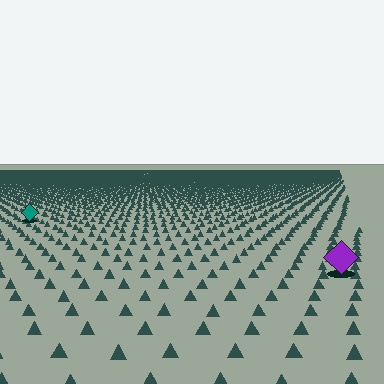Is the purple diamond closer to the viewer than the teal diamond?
Yes. The purple diamond is closer — you can tell from the texture gradient: the ground texture is coarser near it.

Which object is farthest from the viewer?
The teal diamond is farthest from the viewer. It appears smaller and the ground texture around it is denser.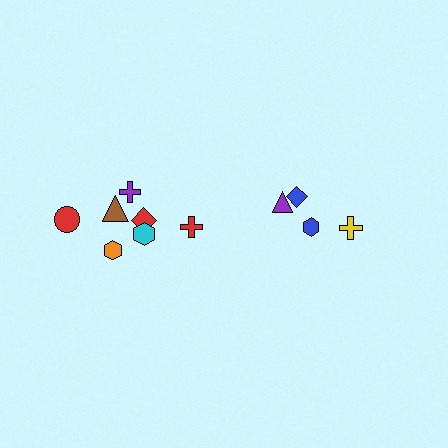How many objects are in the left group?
There are 7 objects.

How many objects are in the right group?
There are 4 objects.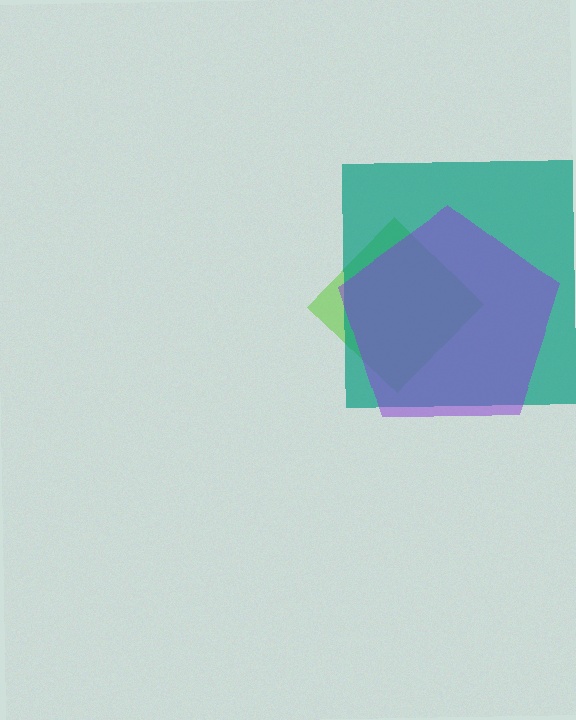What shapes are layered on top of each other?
The layered shapes are: a lime diamond, a teal square, a purple pentagon.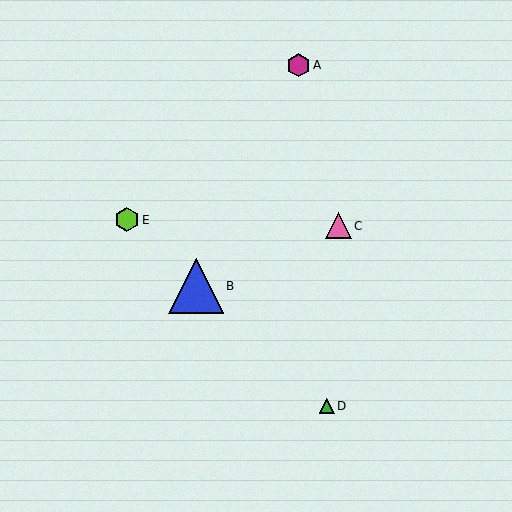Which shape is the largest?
The blue triangle (labeled B) is the largest.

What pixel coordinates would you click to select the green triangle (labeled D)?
Click at (327, 406) to select the green triangle D.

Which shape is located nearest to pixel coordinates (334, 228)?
The pink triangle (labeled C) at (338, 226) is nearest to that location.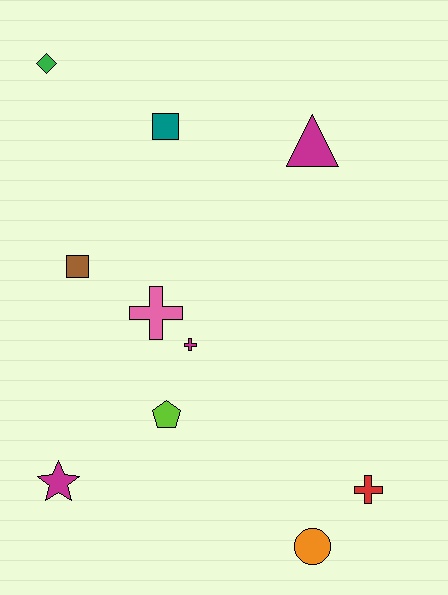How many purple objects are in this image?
There are no purple objects.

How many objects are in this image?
There are 10 objects.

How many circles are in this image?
There is 1 circle.